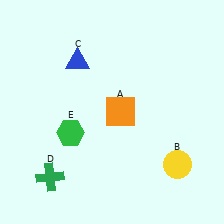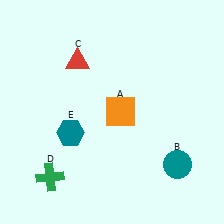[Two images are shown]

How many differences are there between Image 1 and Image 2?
There are 3 differences between the two images.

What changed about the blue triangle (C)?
In Image 1, C is blue. In Image 2, it changed to red.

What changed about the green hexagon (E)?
In Image 1, E is green. In Image 2, it changed to teal.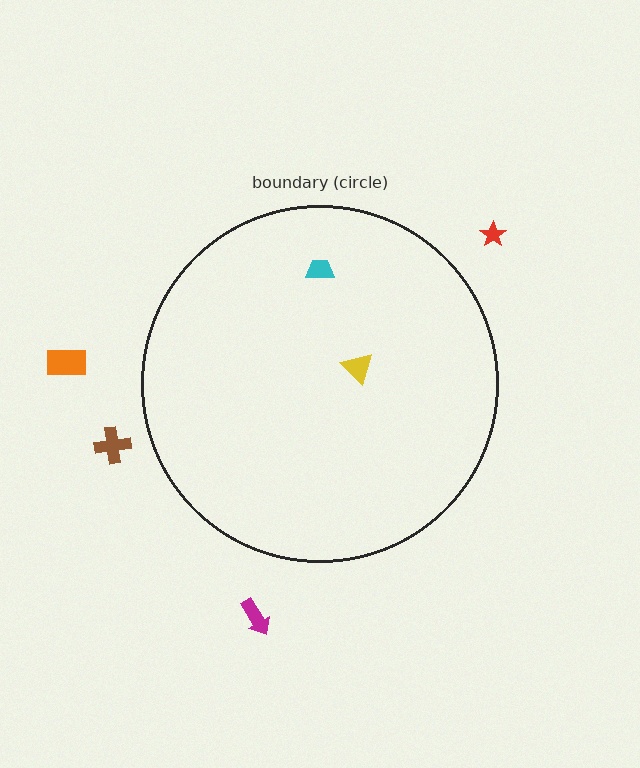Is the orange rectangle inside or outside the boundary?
Outside.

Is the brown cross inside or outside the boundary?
Outside.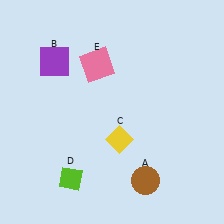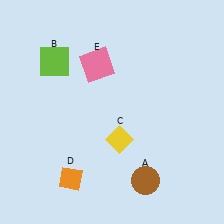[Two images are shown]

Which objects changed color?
B changed from purple to lime. D changed from lime to orange.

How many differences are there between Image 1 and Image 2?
There are 2 differences between the two images.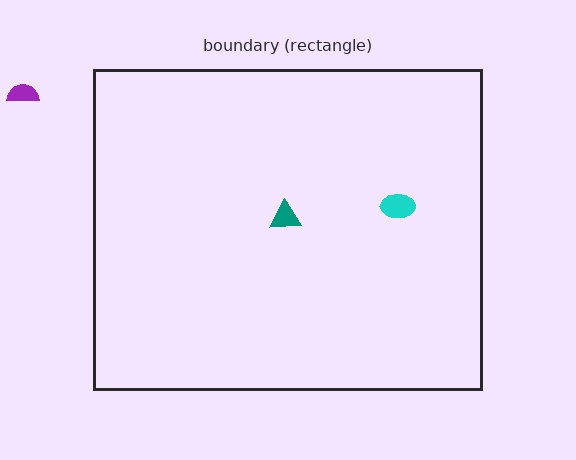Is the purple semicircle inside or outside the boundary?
Outside.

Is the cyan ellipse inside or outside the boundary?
Inside.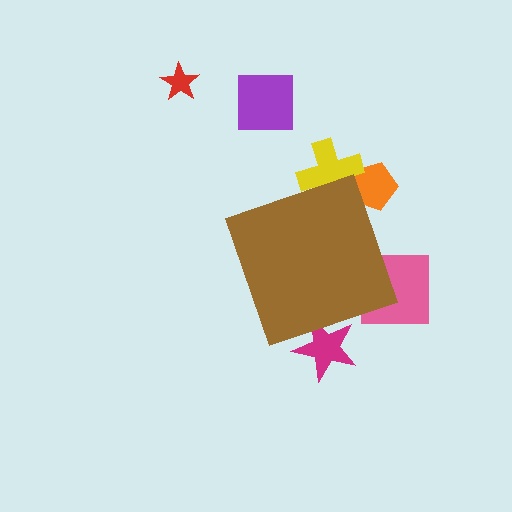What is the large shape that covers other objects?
A brown diamond.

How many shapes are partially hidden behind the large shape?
4 shapes are partially hidden.